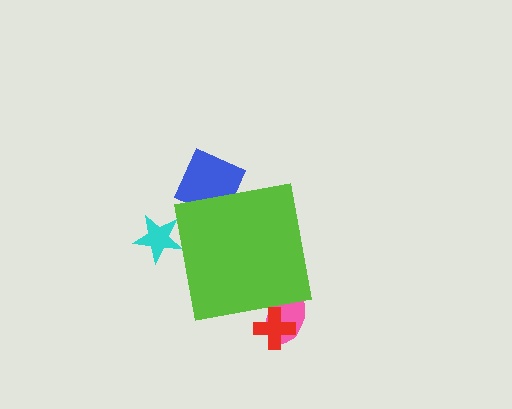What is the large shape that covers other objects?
A lime square.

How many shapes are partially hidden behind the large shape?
4 shapes are partially hidden.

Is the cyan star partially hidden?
Yes, the cyan star is partially hidden behind the lime square.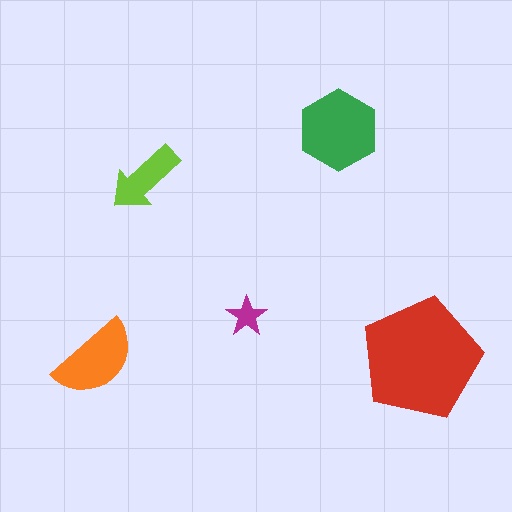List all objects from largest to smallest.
The red pentagon, the green hexagon, the orange semicircle, the lime arrow, the magenta star.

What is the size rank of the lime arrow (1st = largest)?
4th.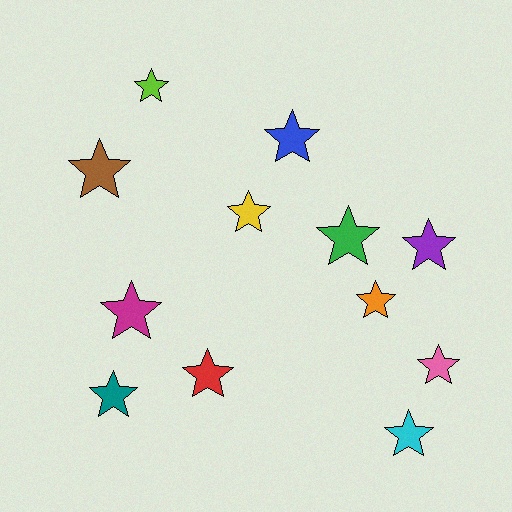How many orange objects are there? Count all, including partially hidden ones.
There is 1 orange object.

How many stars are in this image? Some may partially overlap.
There are 12 stars.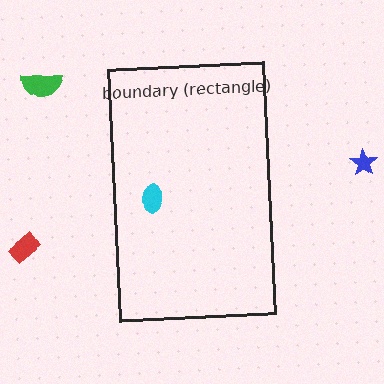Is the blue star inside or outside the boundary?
Outside.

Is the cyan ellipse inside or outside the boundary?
Inside.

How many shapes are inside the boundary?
1 inside, 3 outside.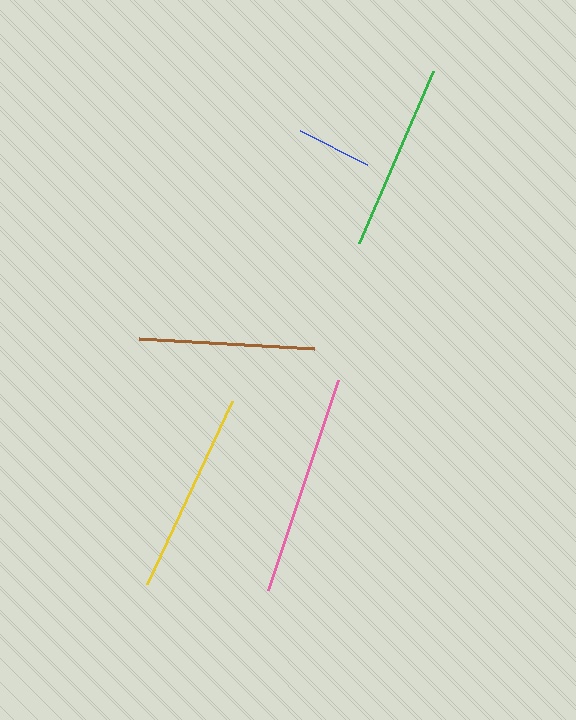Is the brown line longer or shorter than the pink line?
The pink line is longer than the brown line.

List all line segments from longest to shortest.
From longest to shortest: pink, yellow, green, brown, blue.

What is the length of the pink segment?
The pink segment is approximately 221 pixels long.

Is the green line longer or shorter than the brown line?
The green line is longer than the brown line.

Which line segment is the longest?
The pink line is the longest at approximately 221 pixels.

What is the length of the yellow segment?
The yellow segment is approximately 202 pixels long.